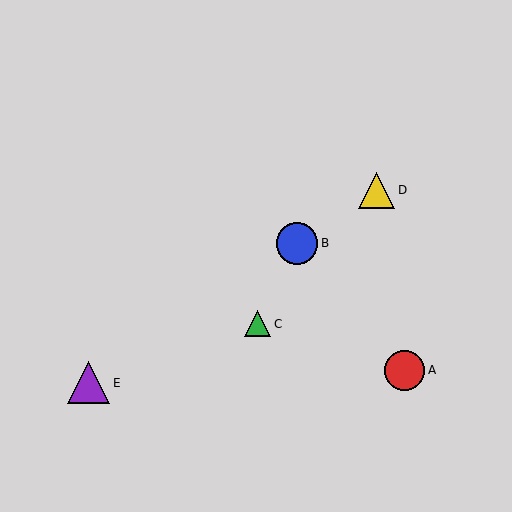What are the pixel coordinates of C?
Object C is at (257, 324).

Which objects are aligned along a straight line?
Objects B, D, E are aligned along a straight line.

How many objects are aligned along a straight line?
3 objects (B, D, E) are aligned along a straight line.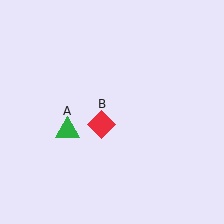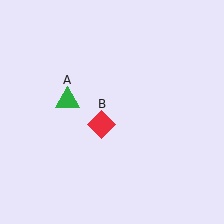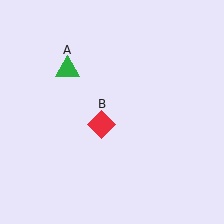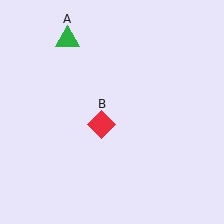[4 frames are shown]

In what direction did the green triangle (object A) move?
The green triangle (object A) moved up.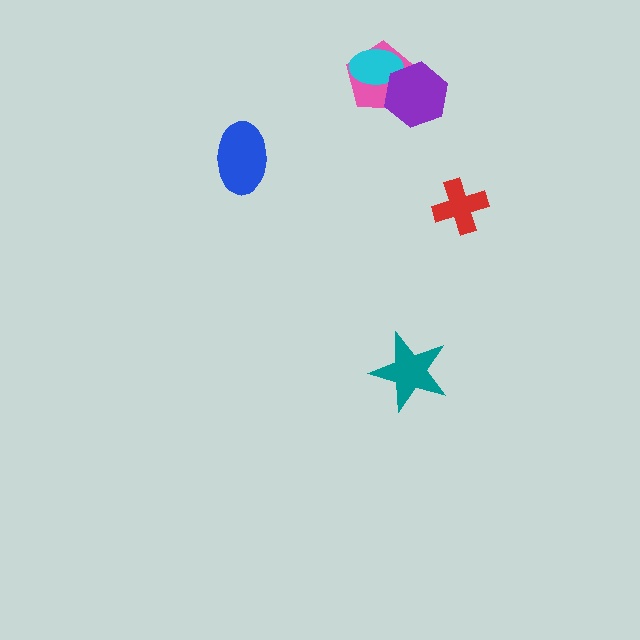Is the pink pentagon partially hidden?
Yes, it is partially covered by another shape.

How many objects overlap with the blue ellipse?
0 objects overlap with the blue ellipse.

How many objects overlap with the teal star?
0 objects overlap with the teal star.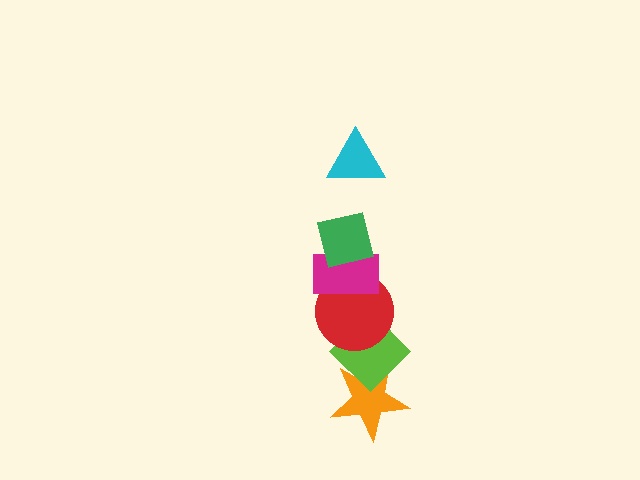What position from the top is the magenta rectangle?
The magenta rectangle is 3rd from the top.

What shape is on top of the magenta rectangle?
The green square is on top of the magenta rectangle.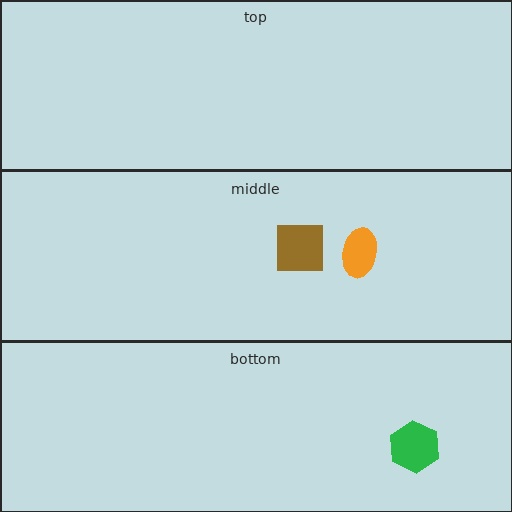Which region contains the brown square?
The middle region.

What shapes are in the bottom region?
The green hexagon.